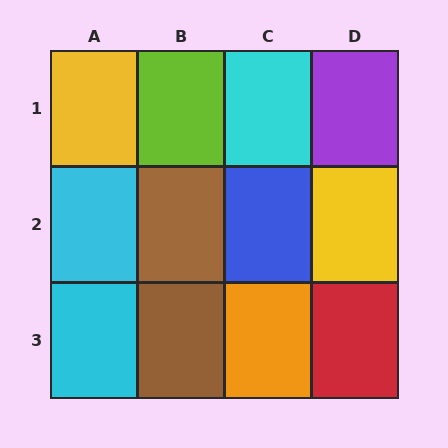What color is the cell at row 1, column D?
Purple.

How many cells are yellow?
2 cells are yellow.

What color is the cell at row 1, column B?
Lime.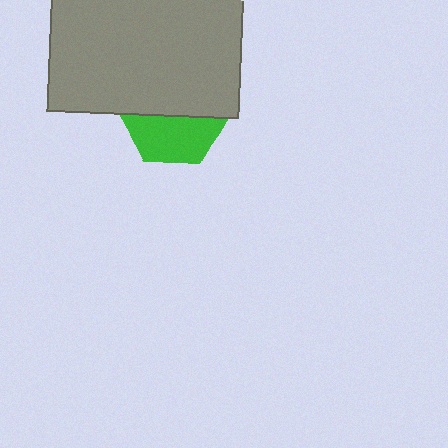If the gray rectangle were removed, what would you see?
You would see the complete green hexagon.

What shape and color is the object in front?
The object in front is a gray rectangle.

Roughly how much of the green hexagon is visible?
About half of it is visible (roughly 46%).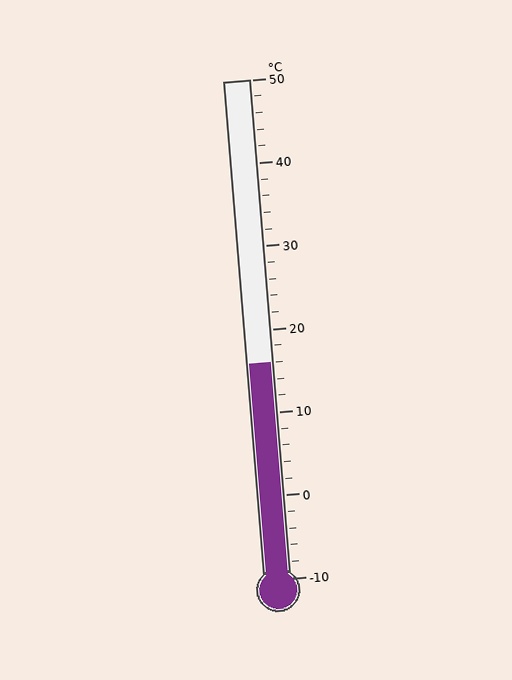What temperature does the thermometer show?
The thermometer shows approximately 16°C.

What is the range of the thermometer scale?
The thermometer scale ranges from -10°C to 50°C.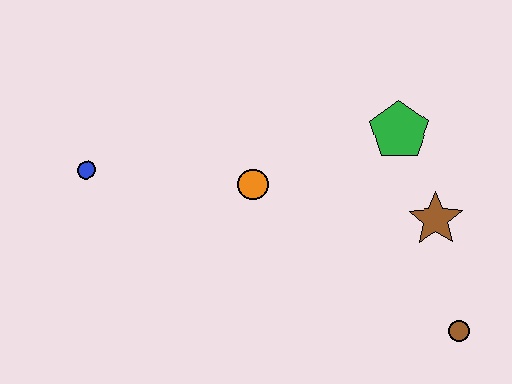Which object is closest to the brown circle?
The brown star is closest to the brown circle.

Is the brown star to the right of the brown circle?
No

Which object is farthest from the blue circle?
The brown circle is farthest from the blue circle.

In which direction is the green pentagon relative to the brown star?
The green pentagon is above the brown star.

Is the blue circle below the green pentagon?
Yes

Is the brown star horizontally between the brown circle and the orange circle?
Yes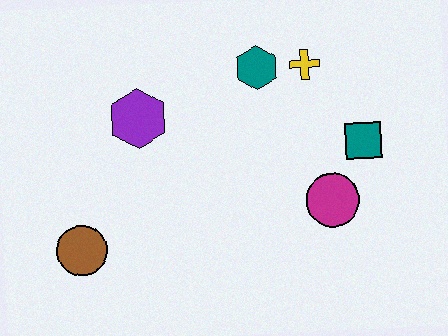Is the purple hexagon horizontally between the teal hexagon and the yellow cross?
No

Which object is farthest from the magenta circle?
The brown circle is farthest from the magenta circle.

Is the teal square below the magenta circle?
No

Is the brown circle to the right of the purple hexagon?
No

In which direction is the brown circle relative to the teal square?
The brown circle is to the left of the teal square.